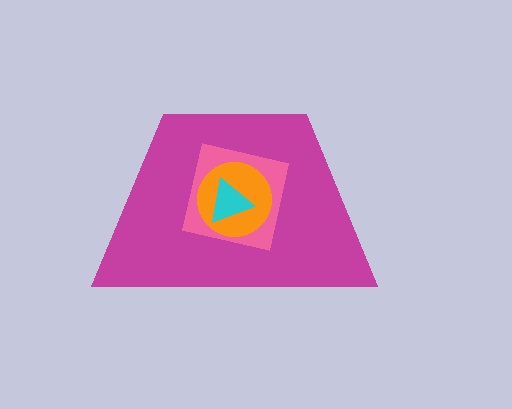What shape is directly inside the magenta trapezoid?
The pink square.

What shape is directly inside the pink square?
The orange circle.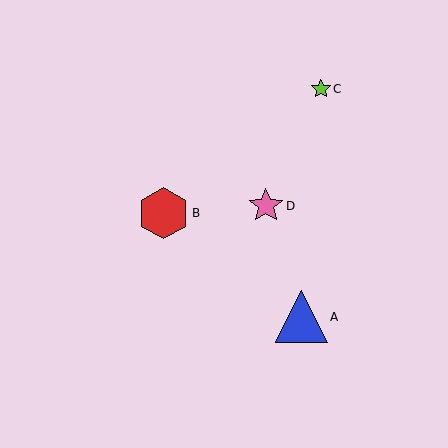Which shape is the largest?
The red hexagon (labeled B) is the largest.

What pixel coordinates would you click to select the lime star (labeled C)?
Click at (321, 89) to select the lime star C.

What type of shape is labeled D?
Shape D is a pink star.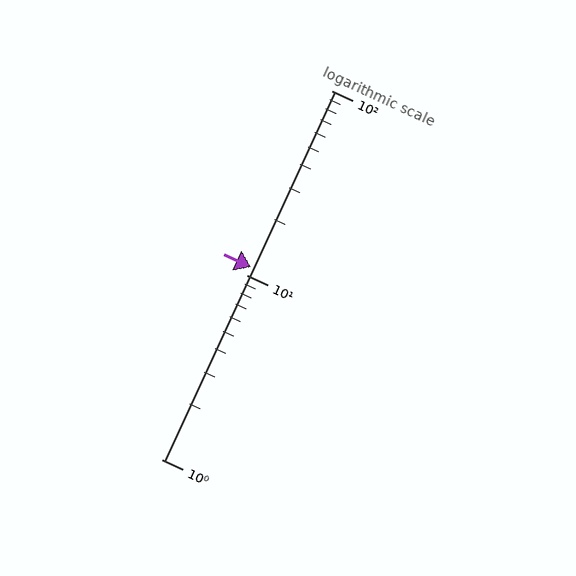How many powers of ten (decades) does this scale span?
The scale spans 2 decades, from 1 to 100.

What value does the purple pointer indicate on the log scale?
The pointer indicates approximately 11.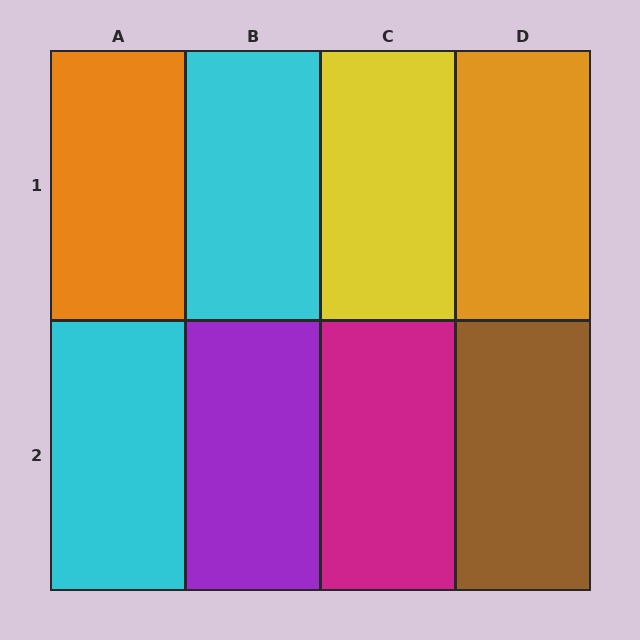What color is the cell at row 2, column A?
Cyan.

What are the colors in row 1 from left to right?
Orange, cyan, yellow, orange.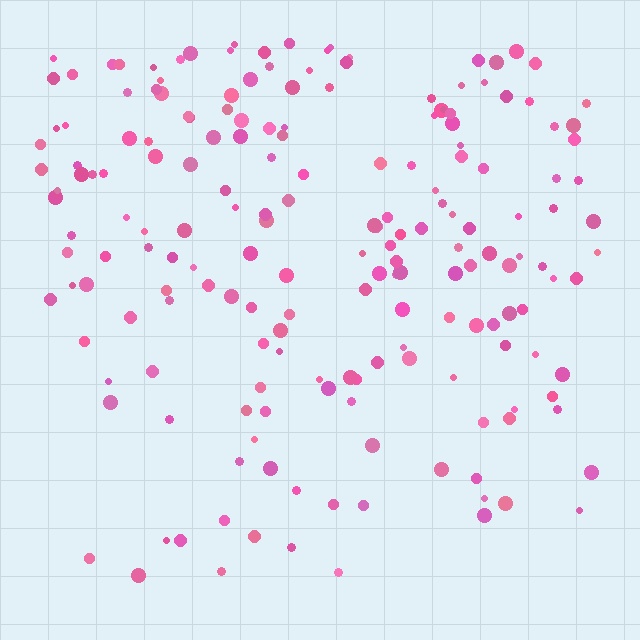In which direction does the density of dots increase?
From bottom to top, with the top side densest.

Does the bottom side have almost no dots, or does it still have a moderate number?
Still a moderate number, just noticeably fewer than the top.